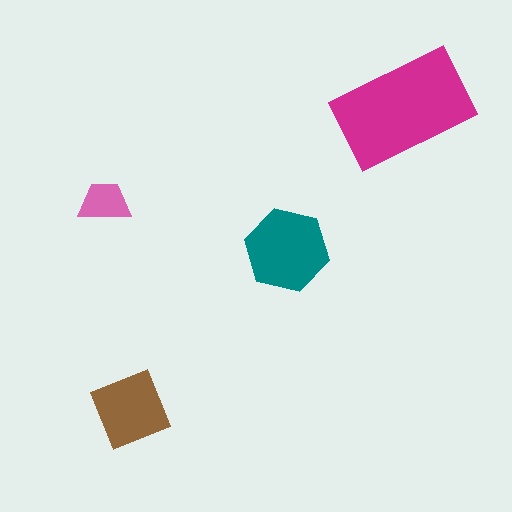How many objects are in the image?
There are 4 objects in the image.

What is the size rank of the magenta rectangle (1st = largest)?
1st.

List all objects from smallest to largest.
The pink trapezoid, the brown diamond, the teal hexagon, the magenta rectangle.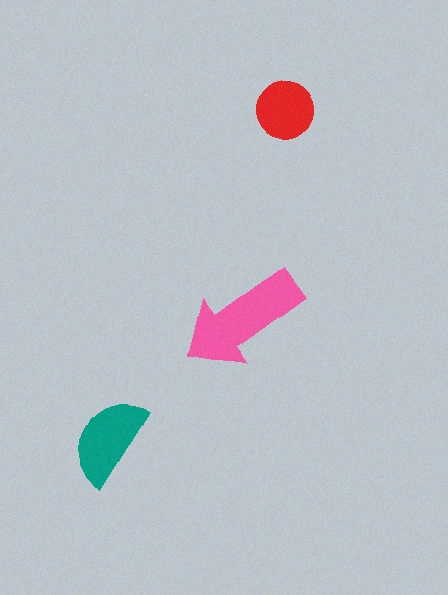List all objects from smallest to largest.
The red circle, the teal semicircle, the pink arrow.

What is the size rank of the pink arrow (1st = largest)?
1st.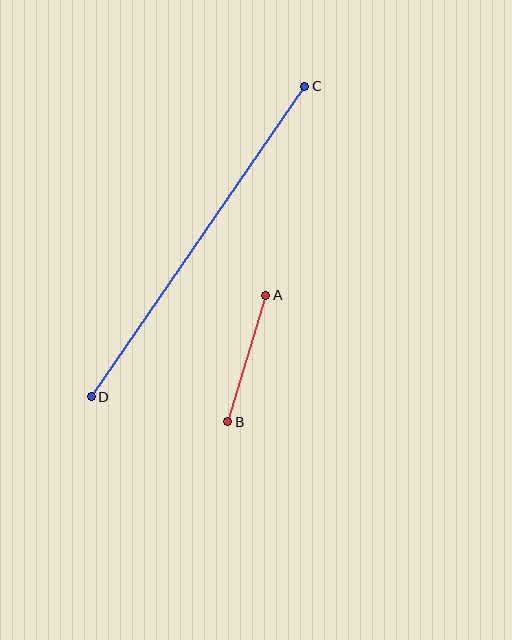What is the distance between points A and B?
The distance is approximately 132 pixels.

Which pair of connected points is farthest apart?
Points C and D are farthest apart.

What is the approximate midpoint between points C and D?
The midpoint is at approximately (198, 241) pixels.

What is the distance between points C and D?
The distance is approximately 377 pixels.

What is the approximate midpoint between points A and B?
The midpoint is at approximately (247, 359) pixels.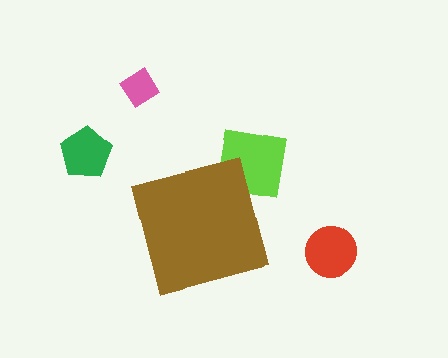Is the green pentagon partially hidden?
No, the green pentagon is fully visible.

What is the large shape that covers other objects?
A brown square.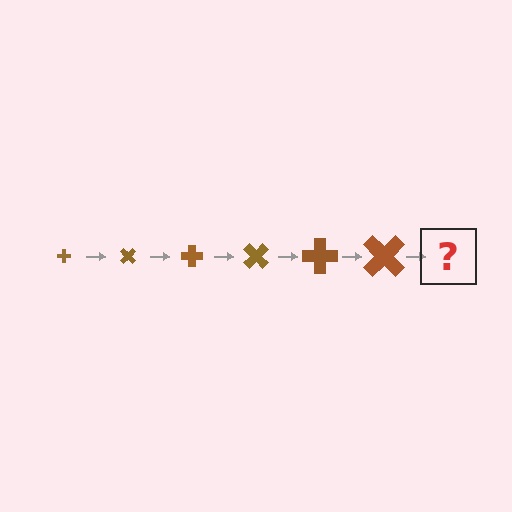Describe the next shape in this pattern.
It should be a cross, larger than the previous one and rotated 270 degrees from the start.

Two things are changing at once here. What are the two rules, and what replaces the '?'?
The two rules are that the cross grows larger each step and it rotates 45 degrees each step. The '?' should be a cross, larger than the previous one and rotated 270 degrees from the start.